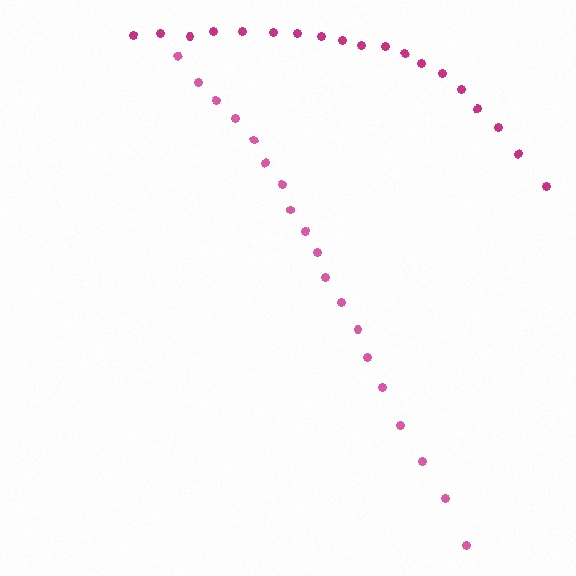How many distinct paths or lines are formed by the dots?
There are 2 distinct paths.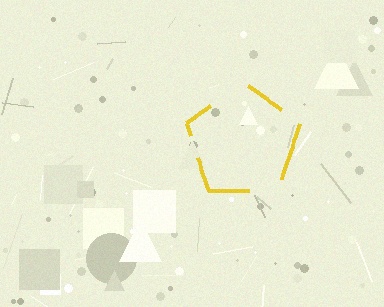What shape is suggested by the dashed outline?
The dashed outline suggests a pentagon.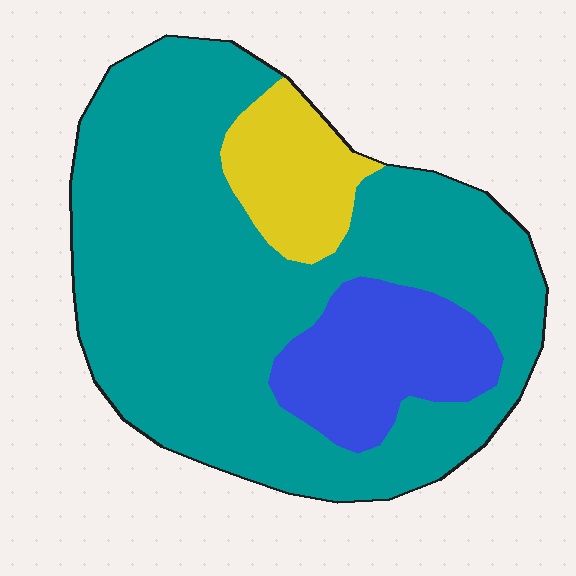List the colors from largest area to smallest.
From largest to smallest: teal, blue, yellow.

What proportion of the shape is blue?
Blue covers around 15% of the shape.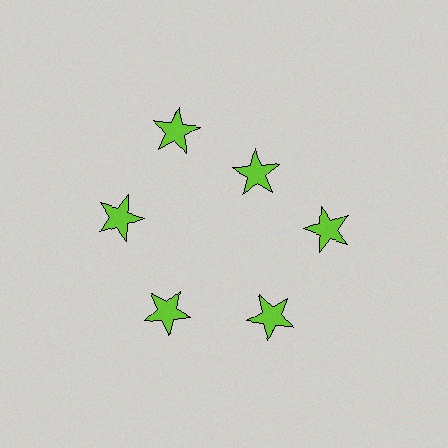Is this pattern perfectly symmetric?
No. The 6 lime stars are arranged in a ring, but one element near the 1 o'clock position is pulled inward toward the center, breaking the 6-fold rotational symmetry.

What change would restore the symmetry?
The symmetry would be restored by moving it outward, back onto the ring so that all 6 stars sit at equal angles and equal distance from the center.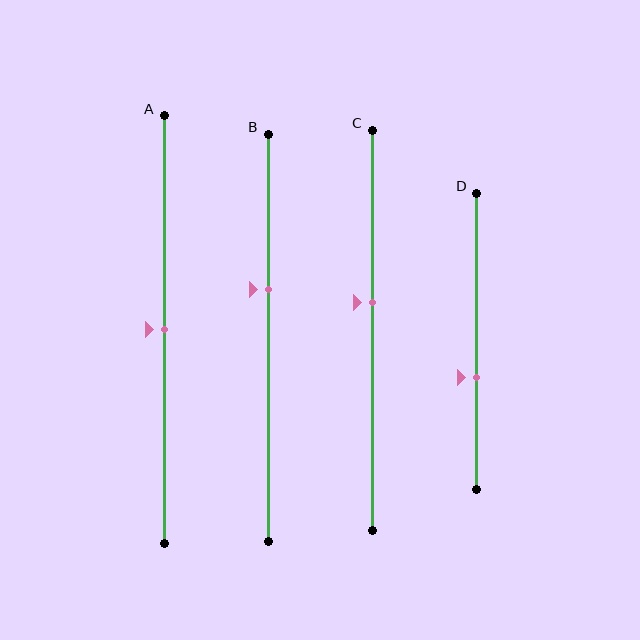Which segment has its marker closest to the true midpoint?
Segment A has its marker closest to the true midpoint.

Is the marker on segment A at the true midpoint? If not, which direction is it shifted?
Yes, the marker on segment A is at the true midpoint.